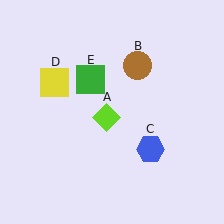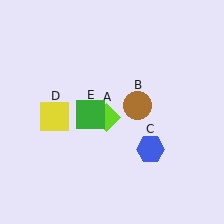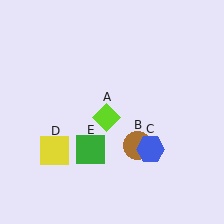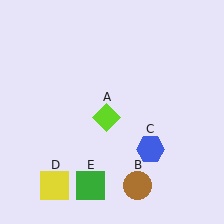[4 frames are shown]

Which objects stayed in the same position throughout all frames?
Lime diamond (object A) and blue hexagon (object C) remained stationary.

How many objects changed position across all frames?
3 objects changed position: brown circle (object B), yellow square (object D), green square (object E).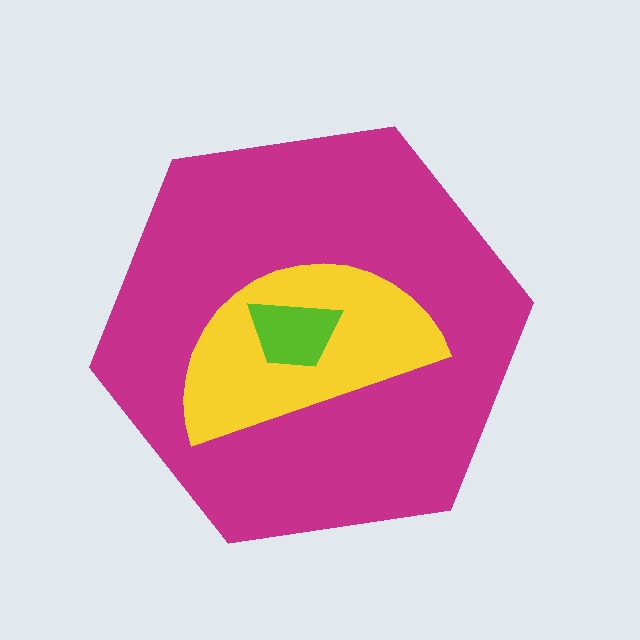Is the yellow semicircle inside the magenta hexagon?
Yes.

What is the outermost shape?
The magenta hexagon.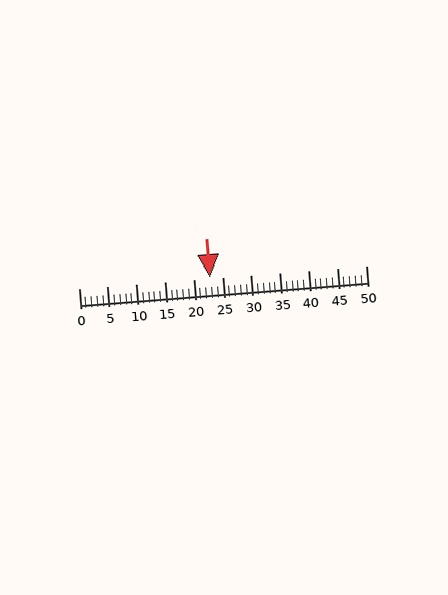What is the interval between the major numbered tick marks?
The major tick marks are spaced 5 units apart.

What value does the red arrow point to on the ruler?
The red arrow points to approximately 23.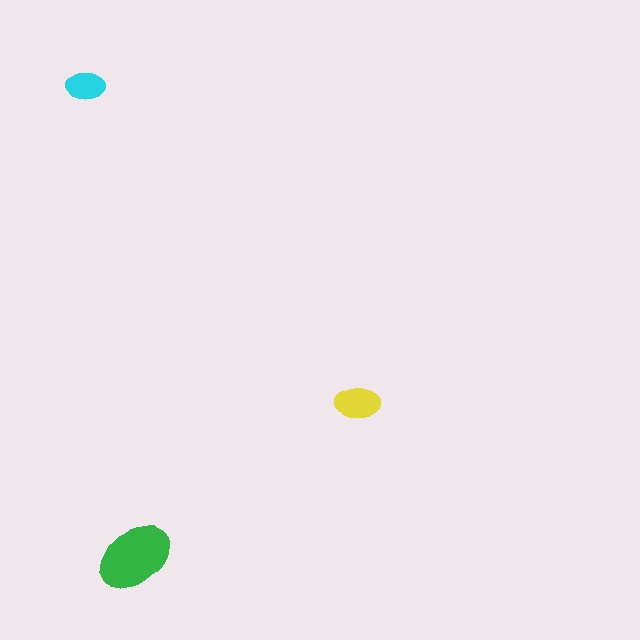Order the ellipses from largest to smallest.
the green one, the yellow one, the cyan one.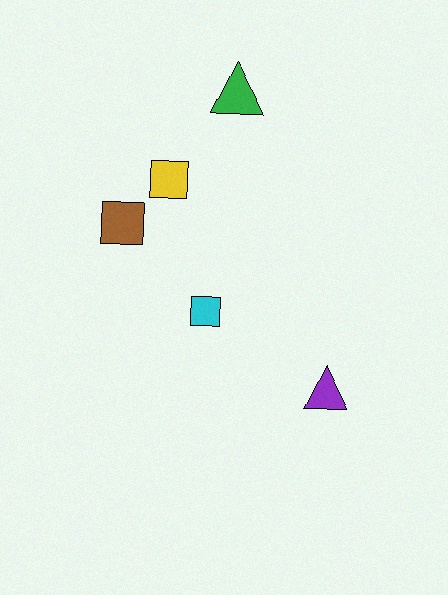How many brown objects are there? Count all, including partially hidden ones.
There is 1 brown object.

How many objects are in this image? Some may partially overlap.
There are 5 objects.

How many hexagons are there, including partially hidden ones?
There are no hexagons.